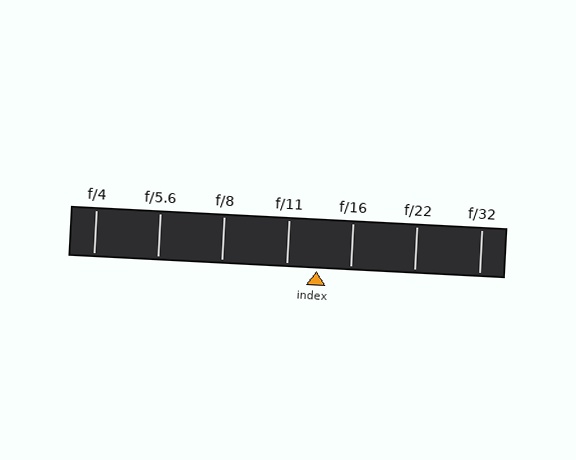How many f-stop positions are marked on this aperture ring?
There are 7 f-stop positions marked.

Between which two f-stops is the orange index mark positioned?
The index mark is between f/11 and f/16.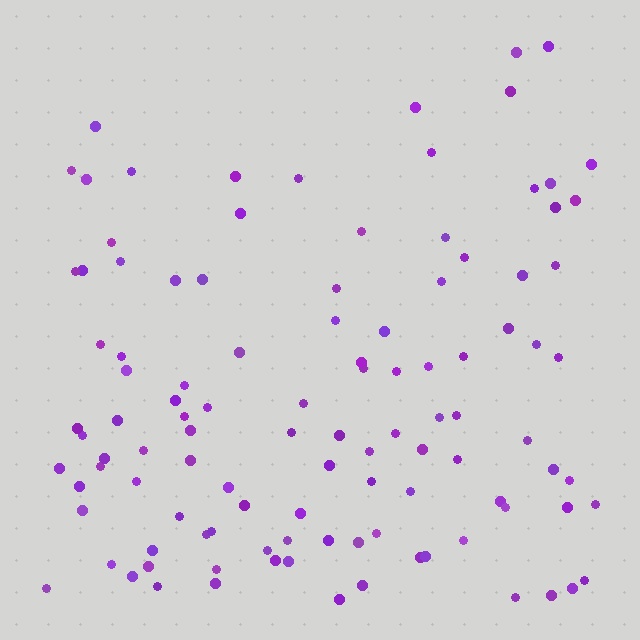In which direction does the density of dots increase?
From top to bottom, with the bottom side densest.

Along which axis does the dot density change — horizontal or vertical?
Vertical.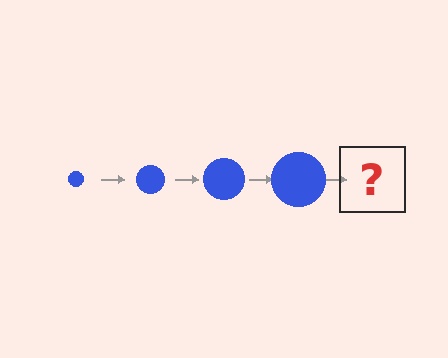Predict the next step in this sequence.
The next step is a blue circle, larger than the previous one.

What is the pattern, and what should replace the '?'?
The pattern is that the circle gets progressively larger each step. The '?' should be a blue circle, larger than the previous one.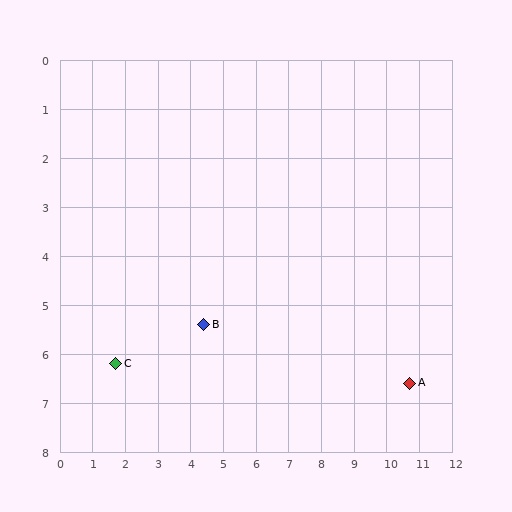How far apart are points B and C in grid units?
Points B and C are about 2.8 grid units apart.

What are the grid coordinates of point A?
Point A is at approximately (10.7, 6.6).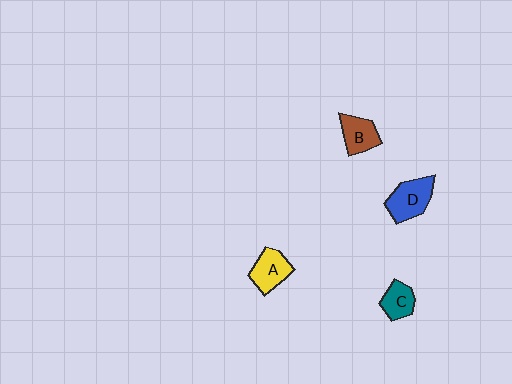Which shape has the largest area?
Shape D (blue).